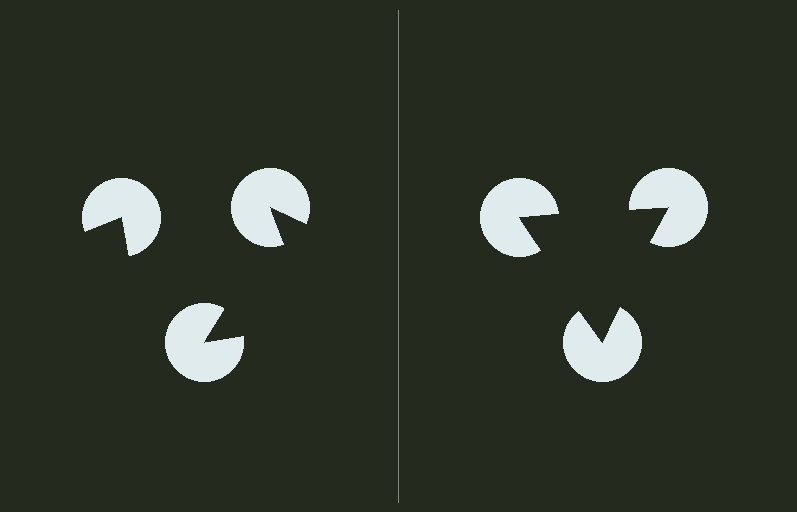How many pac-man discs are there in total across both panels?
6 — 3 on each side.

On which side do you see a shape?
An illusory triangle appears on the right side. On the left side the wedge cuts are rotated, so no coherent shape forms.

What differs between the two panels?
The pac-man discs are positioned identically on both sides; only the wedge orientations differ. On the right they align to a triangle; on the left they are misaligned.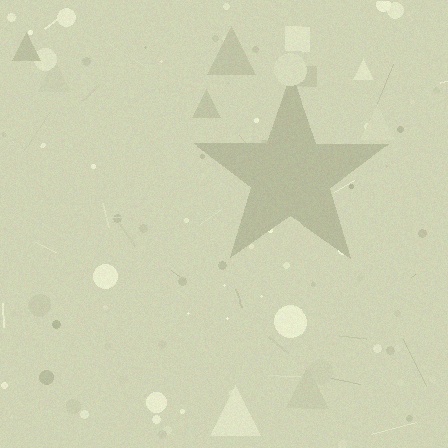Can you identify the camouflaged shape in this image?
The camouflaged shape is a star.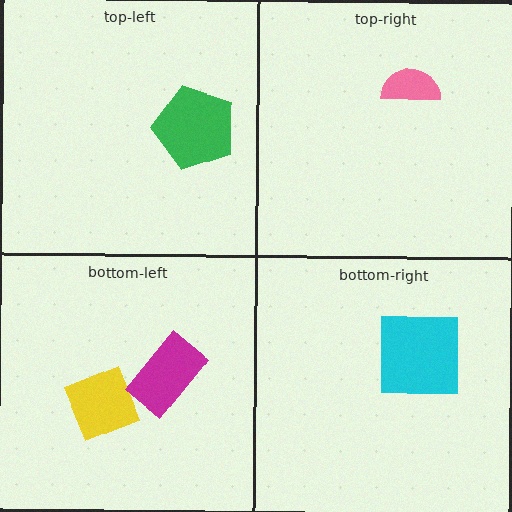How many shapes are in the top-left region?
1.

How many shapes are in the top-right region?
1.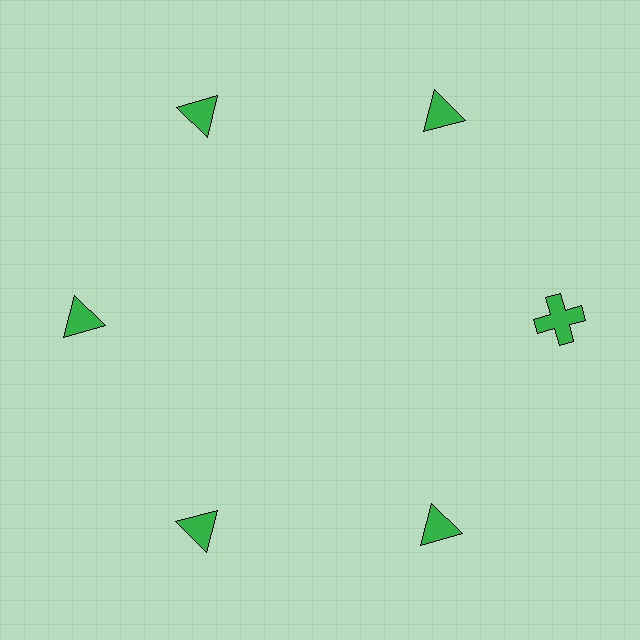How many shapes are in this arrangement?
There are 6 shapes arranged in a ring pattern.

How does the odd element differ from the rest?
It has a different shape: cross instead of triangle.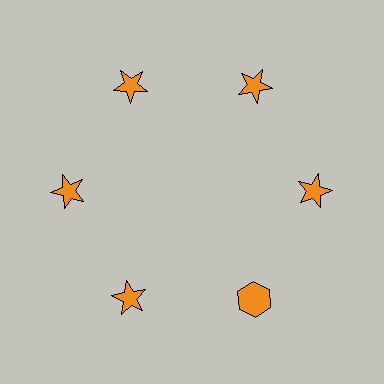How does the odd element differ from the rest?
It has a different shape: hexagon instead of star.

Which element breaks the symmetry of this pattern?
The orange hexagon at roughly the 5 o'clock position breaks the symmetry. All other shapes are orange stars.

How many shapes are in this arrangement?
There are 6 shapes arranged in a ring pattern.